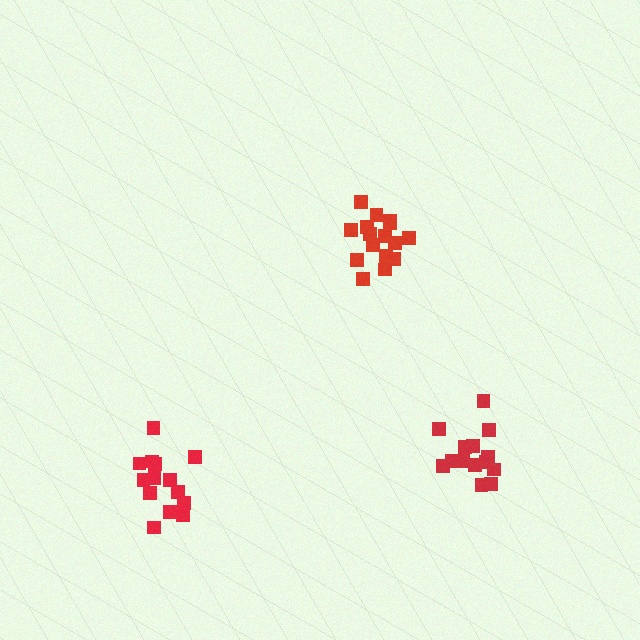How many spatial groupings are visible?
There are 3 spatial groupings.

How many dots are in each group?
Group 1: 16 dots, Group 2: 14 dots, Group 3: 14 dots (44 total).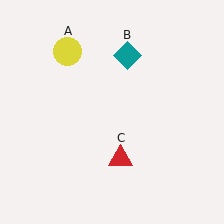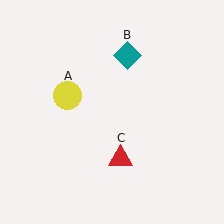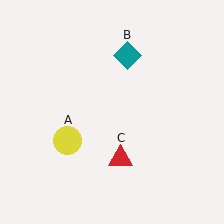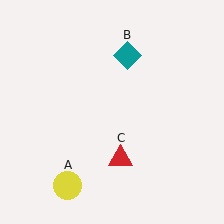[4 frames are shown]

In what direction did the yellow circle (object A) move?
The yellow circle (object A) moved down.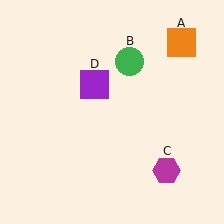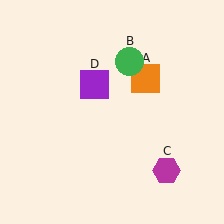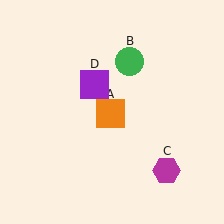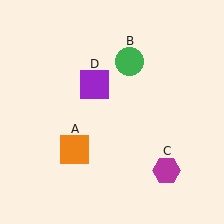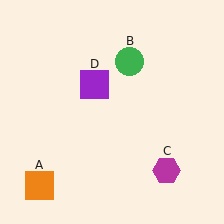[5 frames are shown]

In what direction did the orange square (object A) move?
The orange square (object A) moved down and to the left.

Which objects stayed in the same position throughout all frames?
Green circle (object B) and magenta hexagon (object C) and purple square (object D) remained stationary.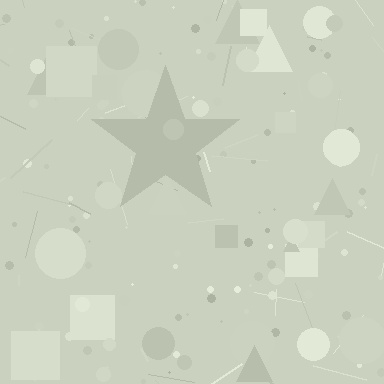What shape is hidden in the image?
A star is hidden in the image.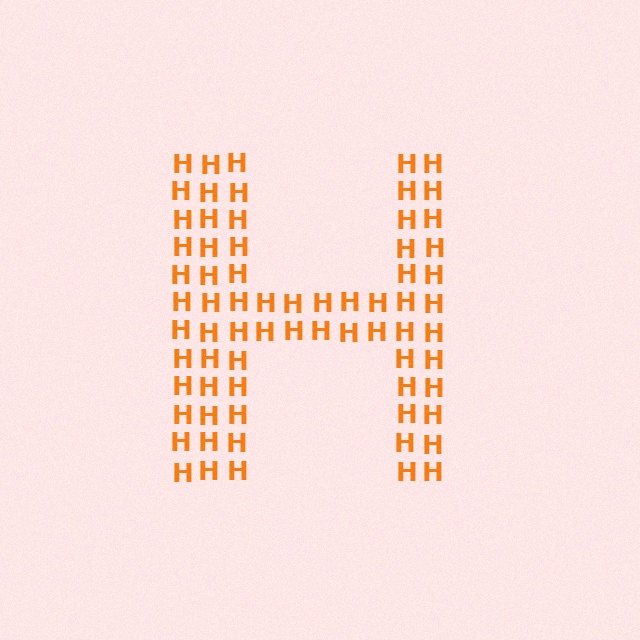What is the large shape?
The large shape is the letter H.